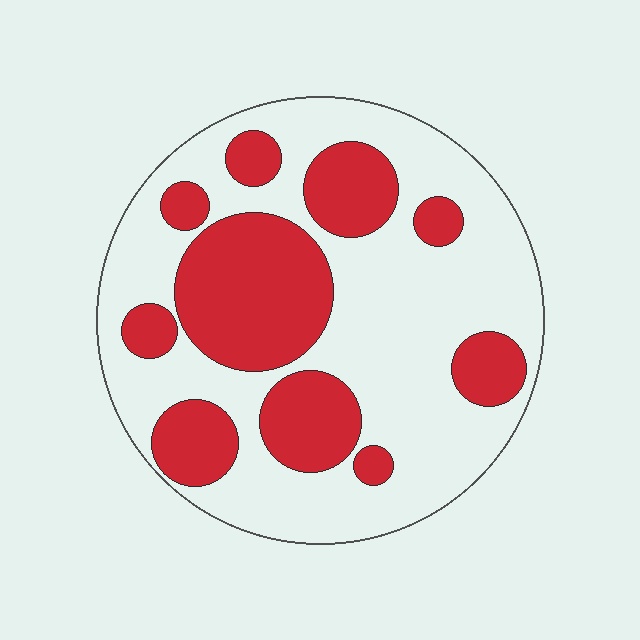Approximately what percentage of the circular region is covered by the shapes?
Approximately 35%.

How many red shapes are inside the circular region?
10.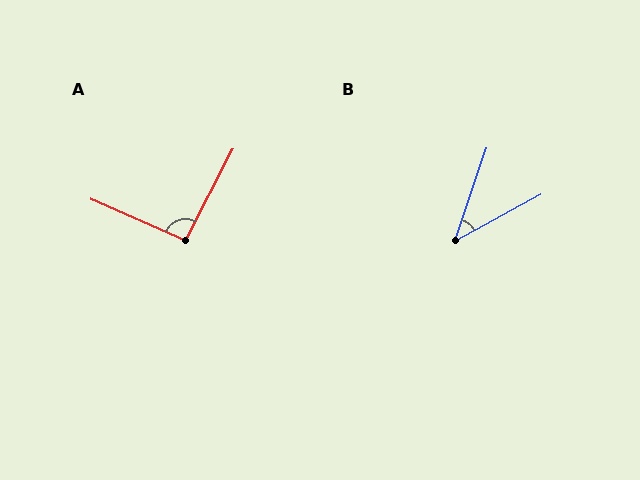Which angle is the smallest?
B, at approximately 43 degrees.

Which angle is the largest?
A, at approximately 94 degrees.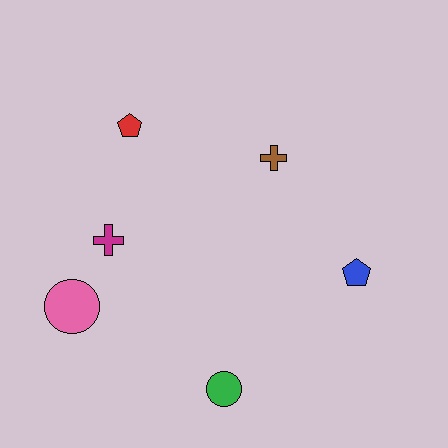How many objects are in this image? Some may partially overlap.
There are 6 objects.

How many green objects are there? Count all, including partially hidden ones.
There is 1 green object.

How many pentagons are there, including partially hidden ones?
There are 2 pentagons.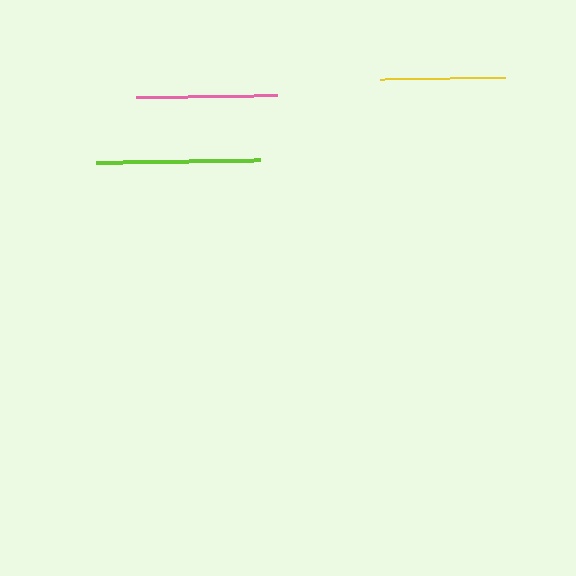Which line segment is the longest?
The lime line is the longest at approximately 164 pixels.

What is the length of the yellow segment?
The yellow segment is approximately 126 pixels long.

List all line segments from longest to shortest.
From longest to shortest: lime, pink, yellow.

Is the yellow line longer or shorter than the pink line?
The pink line is longer than the yellow line.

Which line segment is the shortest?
The yellow line is the shortest at approximately 126 pixels.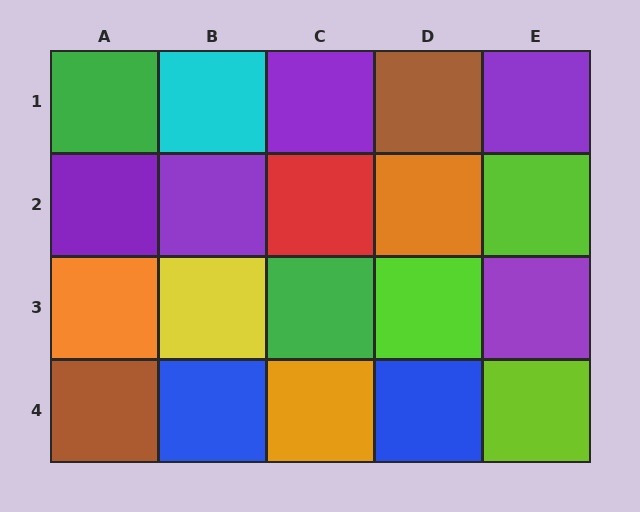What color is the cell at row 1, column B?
Cyan.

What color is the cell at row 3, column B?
Yellow.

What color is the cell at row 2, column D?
Orange.